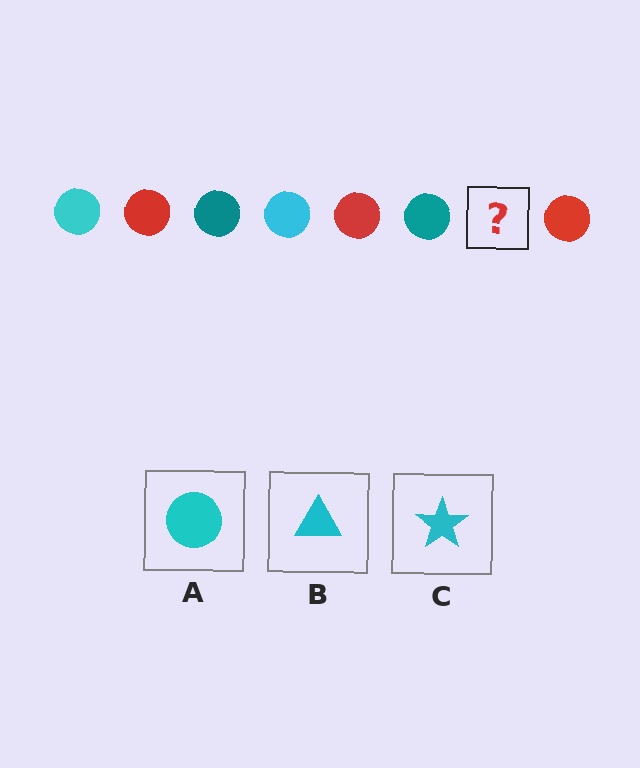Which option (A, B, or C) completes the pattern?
A.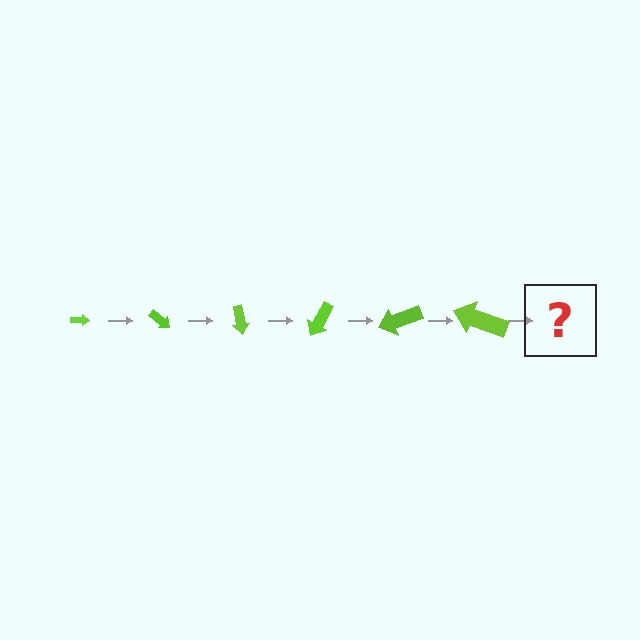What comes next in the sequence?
The next element should be an arrow, larger than the previous one and rotated 240 degrees from the start.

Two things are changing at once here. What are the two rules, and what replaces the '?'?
The two rules are that the arrow grows larger each step and it rotates 40 degrees each step. The '?' should be an arrow, larger than the previous one and rotated 240 degrees from the start.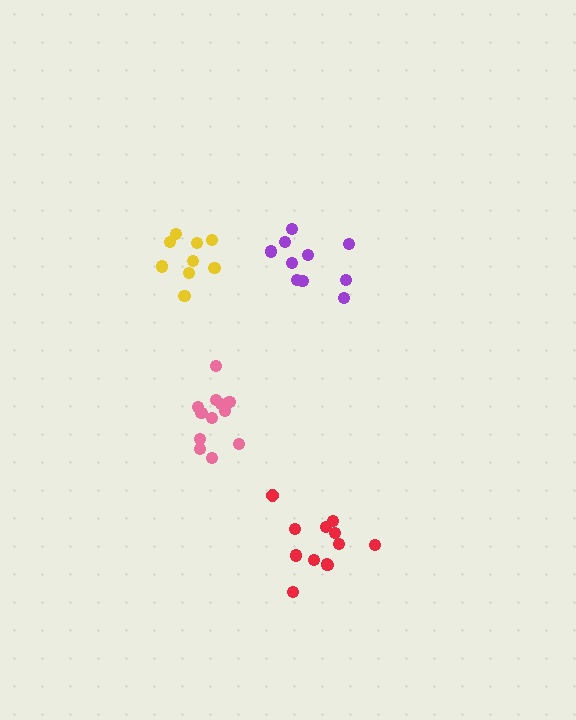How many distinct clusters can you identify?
There are 4 distinct clusters.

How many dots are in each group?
Group 1: 12 dots, Group 2: 9 dots, Group 3: 10 dots, Group 4: 12 dots (43 total).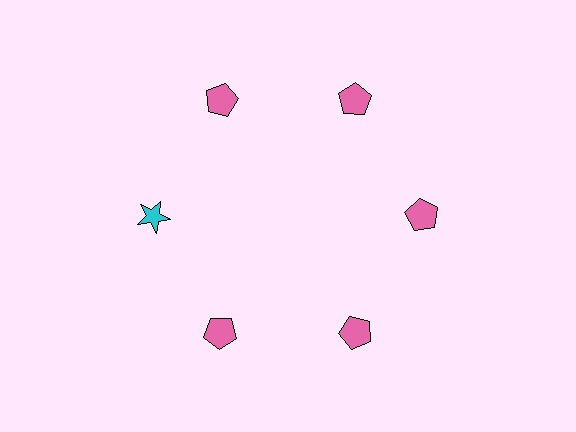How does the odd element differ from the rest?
It differs in both color (cyan instead of pink) and shape (star instead of pentagon).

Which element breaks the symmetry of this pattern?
The cyan star at roughly the 9 o'clock position breaks the symmetry. All other shapes are pink pentagons.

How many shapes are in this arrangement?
There are 6 shapes arranged in a ring pattern.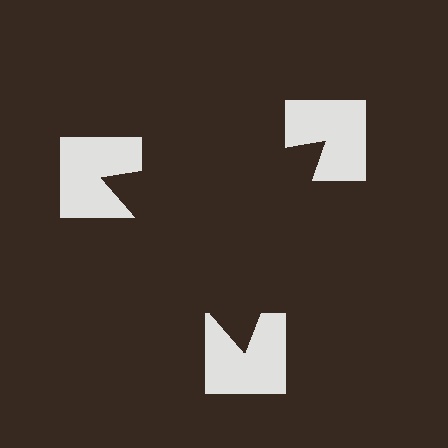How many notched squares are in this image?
There are 3 — one at each vertex of the illusory triangle.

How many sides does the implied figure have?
3 sides.